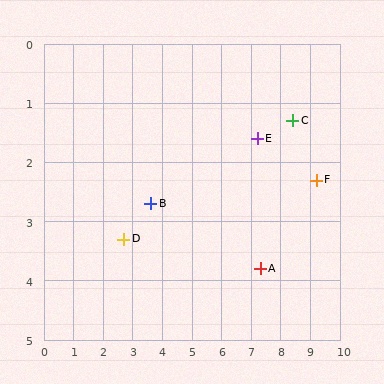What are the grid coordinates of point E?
Point E is at approximately (7.2, 1.6).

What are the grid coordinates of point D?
Point D is at approximately (2.7, 3.3).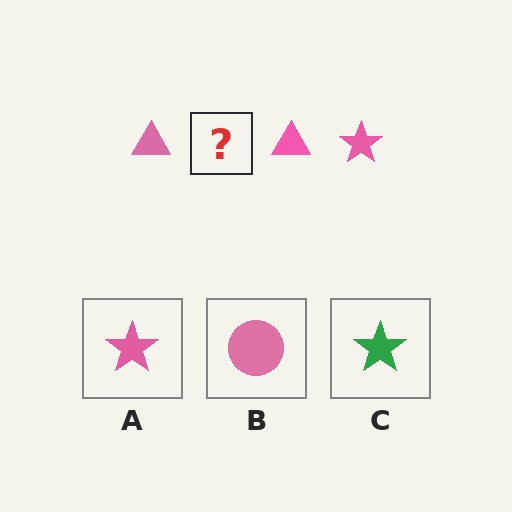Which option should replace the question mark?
Option A.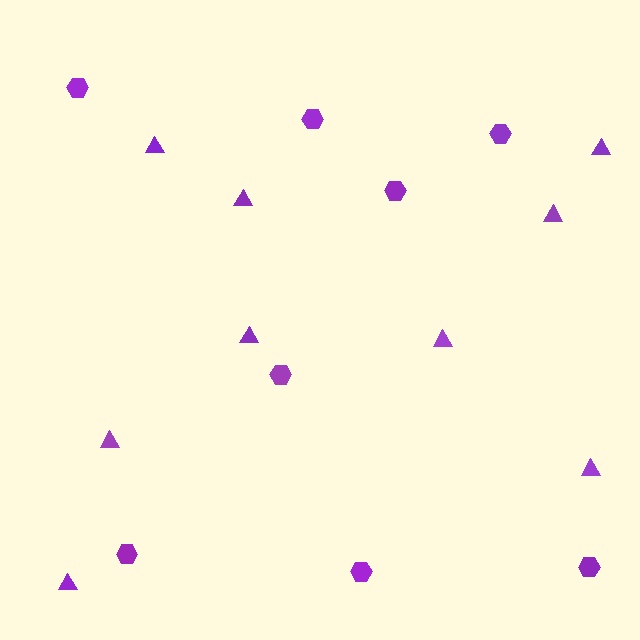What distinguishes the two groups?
There are 2 groups: one group of triangles (9) and one group of hexagons (8).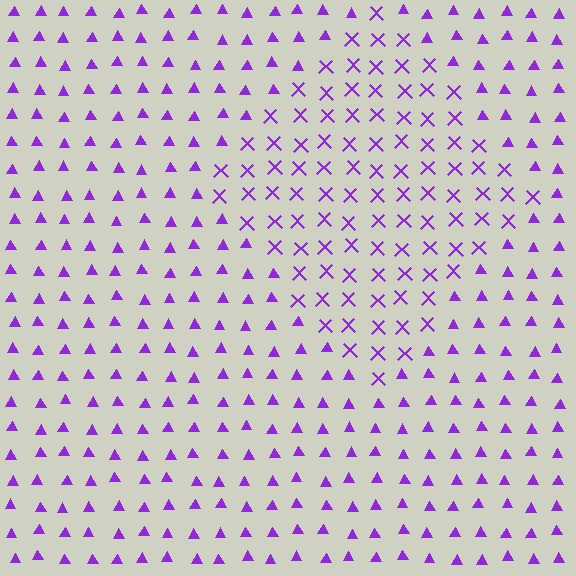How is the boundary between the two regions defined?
The boundary is defined by a change in element shape: X marks inside vs. triangles outside. All elements share the same color and spacing.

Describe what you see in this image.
The image is filled with small purple elements arranged in a uniform grid. A diamond-shaped region contains X marks, while the surrounding area contains triangles. The boundary is defined purely by the change in element shape.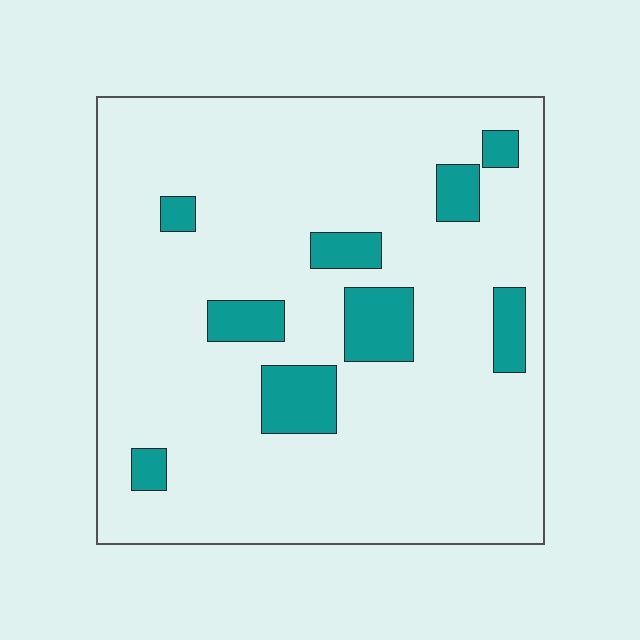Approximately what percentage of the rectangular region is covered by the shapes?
Approximately 15%.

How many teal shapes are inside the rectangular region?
9.